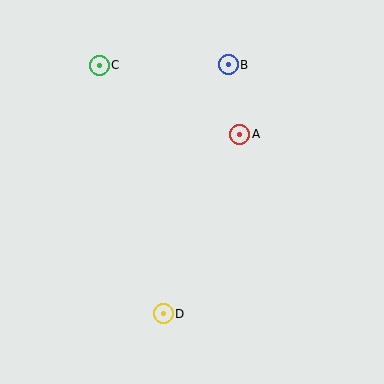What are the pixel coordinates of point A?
Point A is at (240, 134).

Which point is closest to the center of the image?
Point A at (240, 134) is closest to the center.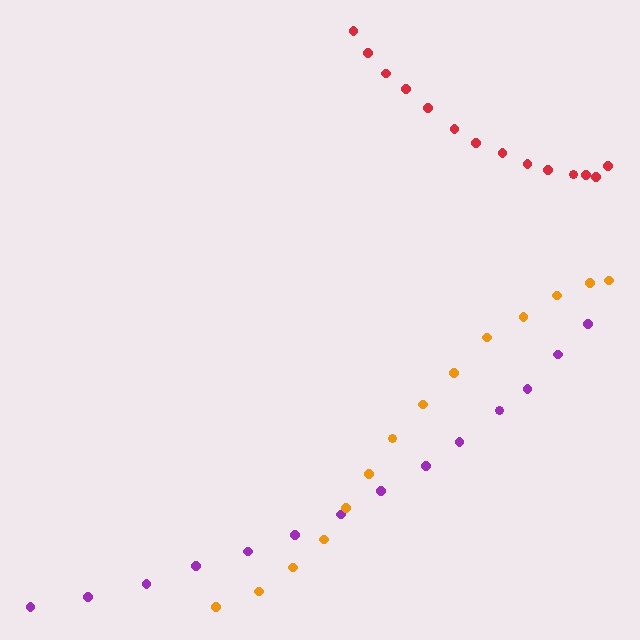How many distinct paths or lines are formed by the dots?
There are 3 distinct paths.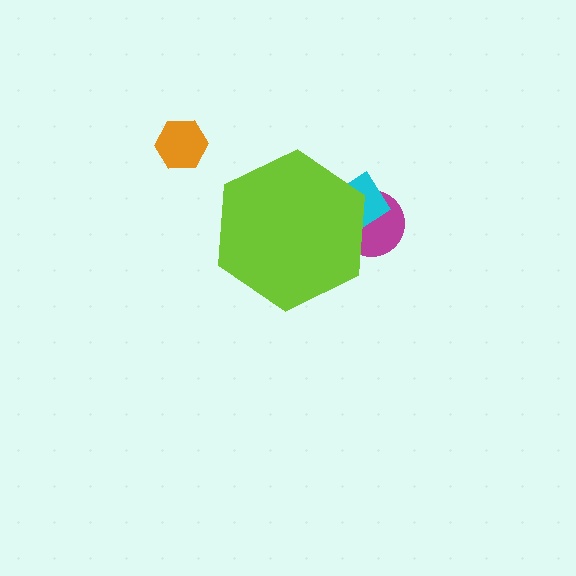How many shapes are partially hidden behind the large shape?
2 shapes are partially hidden.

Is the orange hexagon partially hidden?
No, the orange hexagon is fully visible.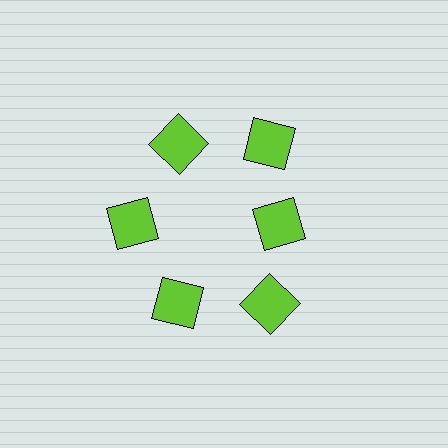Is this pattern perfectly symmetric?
No. The 6 lime squares are arranged in a ring, but one element near the 3 o'clock position is pulled inward toward the center, breaking the 6-fold rotational symmetry.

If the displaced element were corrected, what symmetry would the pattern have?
It would have 6-fold rotational symmetry — the pattern would map onto itself every 60 degrees.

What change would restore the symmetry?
The symmetry would be restored by moving it outward, back onto the ring so that all 6 squares sit at equal angles and equal distance from the center.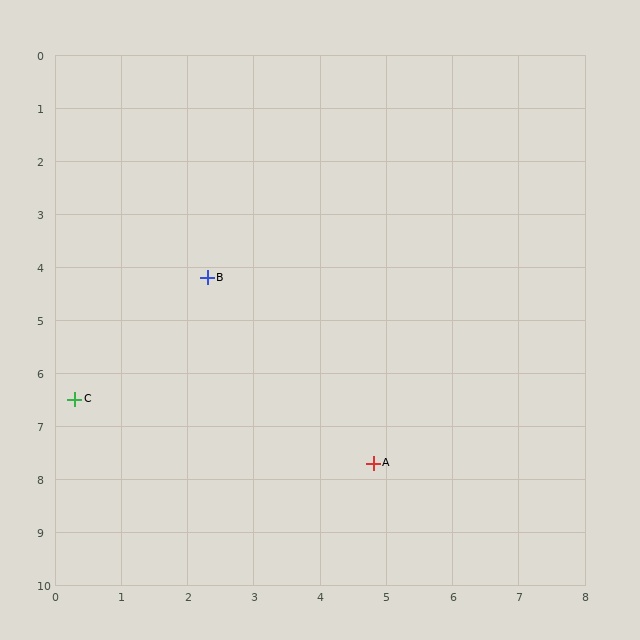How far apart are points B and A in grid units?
Points B and A are about 4.3 grid units apart.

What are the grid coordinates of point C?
Point C is at approximately (0.3, 6.5).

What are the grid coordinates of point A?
Point A is at approximately (4.8, 7.7).